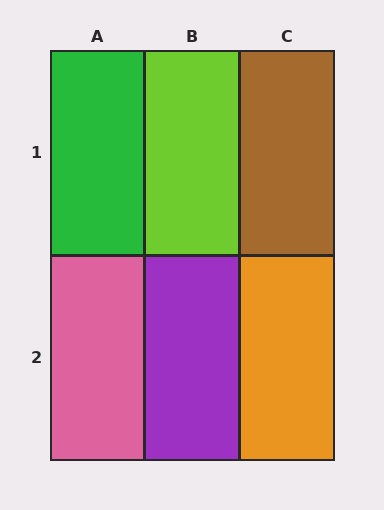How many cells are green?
1 cell is green.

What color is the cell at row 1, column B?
Lime.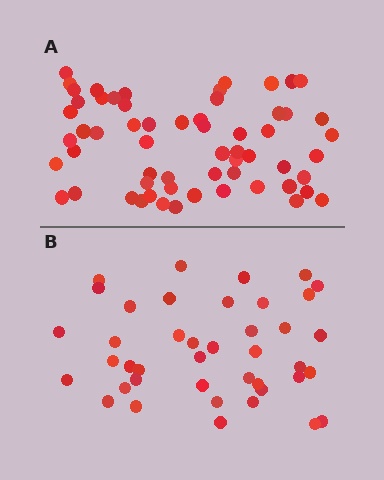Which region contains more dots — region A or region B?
Region A (the top region) has more dots.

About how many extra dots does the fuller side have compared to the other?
Region A has approximately 20 more dots than region B.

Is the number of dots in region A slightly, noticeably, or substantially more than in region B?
Region A has substantially more. The ratio is roughly 1.5 to 1.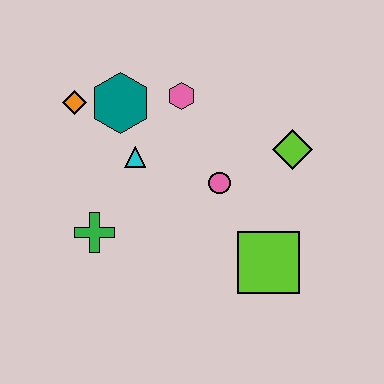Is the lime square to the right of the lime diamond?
No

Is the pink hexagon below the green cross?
No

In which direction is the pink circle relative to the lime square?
The pink circle is above the lime square.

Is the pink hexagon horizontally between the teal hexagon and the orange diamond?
No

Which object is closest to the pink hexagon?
The teal hexagon is closest to the pink hexagon.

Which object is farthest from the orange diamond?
The lime square is farthest from the orange diamond.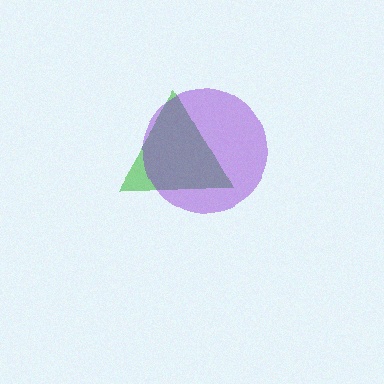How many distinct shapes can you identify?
There are 2 distinct shapes: a green triangle, a purple circle.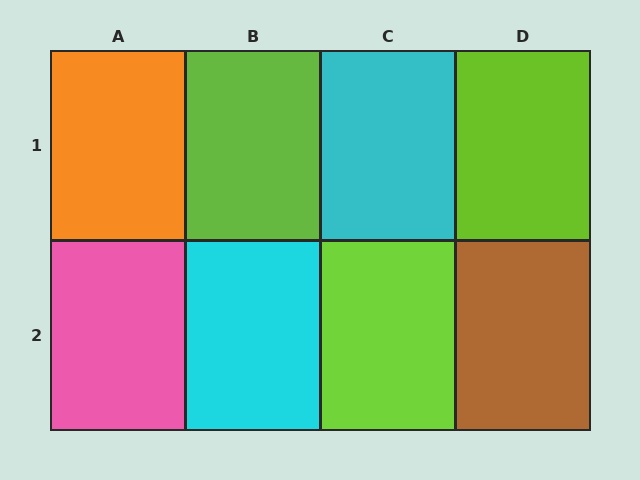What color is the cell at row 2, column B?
Cyan.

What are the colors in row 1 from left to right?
Orange, lime, cyan, lime.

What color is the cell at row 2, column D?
Brown.